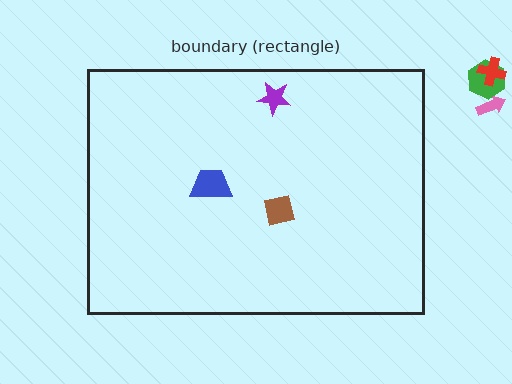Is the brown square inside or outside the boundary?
Inside.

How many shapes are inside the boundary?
3 inside, 3 outside.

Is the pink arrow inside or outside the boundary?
Outside.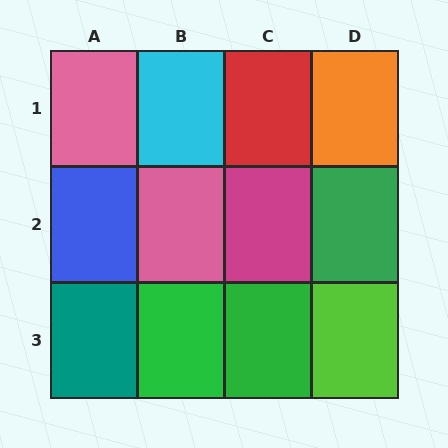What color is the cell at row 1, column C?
Red.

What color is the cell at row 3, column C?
Green.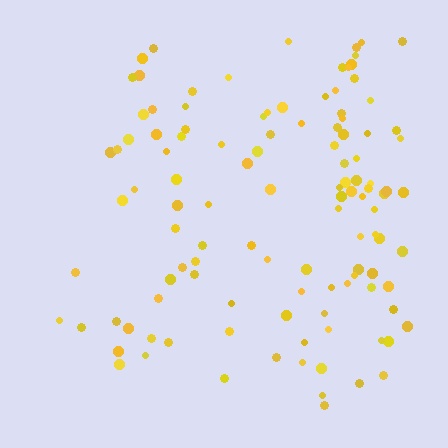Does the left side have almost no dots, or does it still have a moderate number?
Still a moderate number, just noticeably fewer than the right.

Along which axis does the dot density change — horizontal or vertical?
Horizontal.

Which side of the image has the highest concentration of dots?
The right.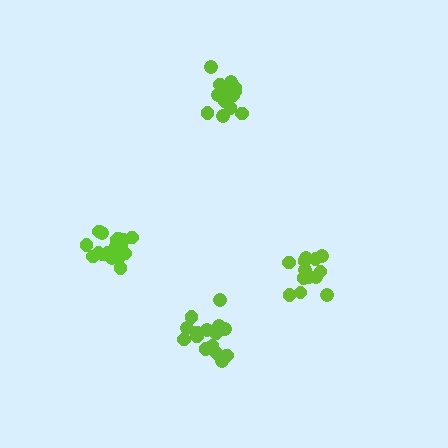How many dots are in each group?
Group 1: 19 dots, Group 2: 18 dots, Group 3: 13 dots, Group 4: 14 dots (64 total).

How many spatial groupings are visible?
There are 4 spatial groupings.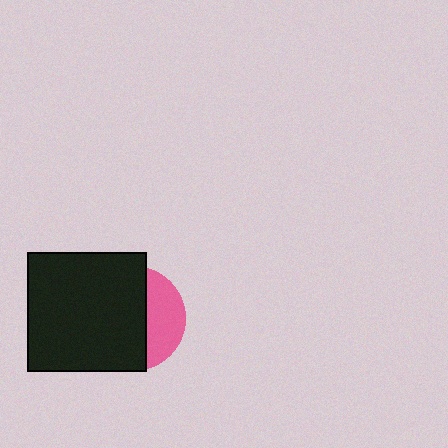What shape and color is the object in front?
The object in front is a black square.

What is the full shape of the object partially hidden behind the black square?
The partially hidden object is a pink circle.